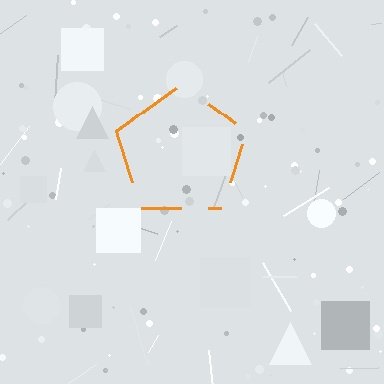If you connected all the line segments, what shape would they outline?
They would outline a pentagon.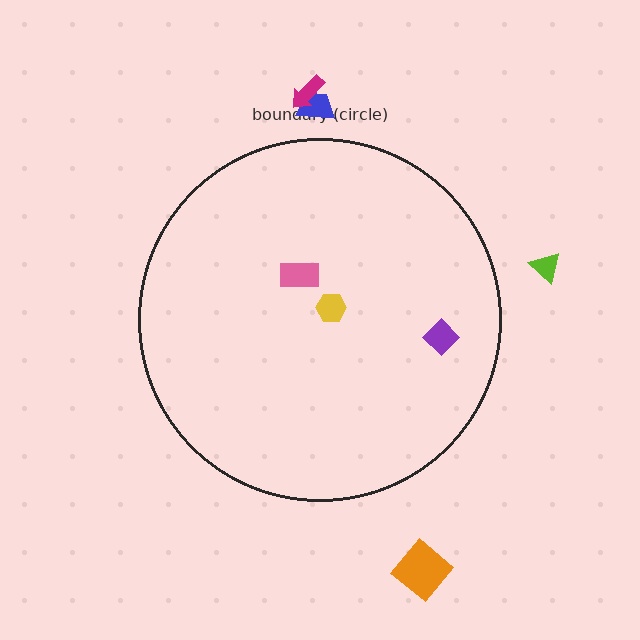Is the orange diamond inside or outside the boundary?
Outside.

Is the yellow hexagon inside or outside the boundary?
Inside.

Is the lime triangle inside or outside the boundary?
Outside.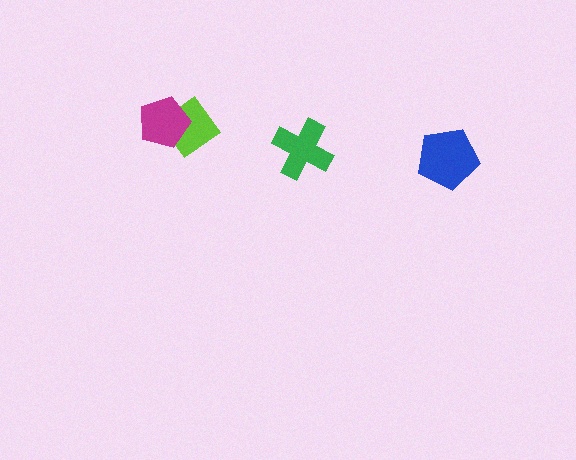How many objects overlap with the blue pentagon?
0 objects overlap with the blue pentagon.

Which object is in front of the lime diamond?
The magenta pentagon is in front of the lime diamond.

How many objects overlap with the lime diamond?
1 object overlaps with the lime diamond.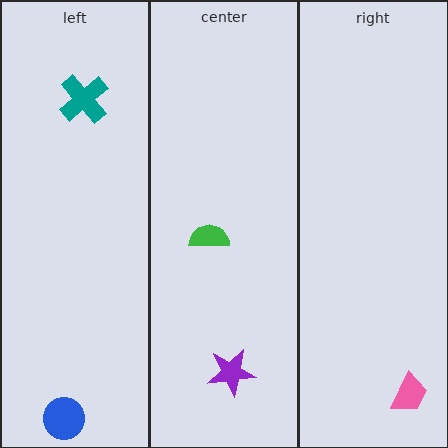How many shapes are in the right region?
1.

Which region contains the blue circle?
The left region.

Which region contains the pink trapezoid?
The right region.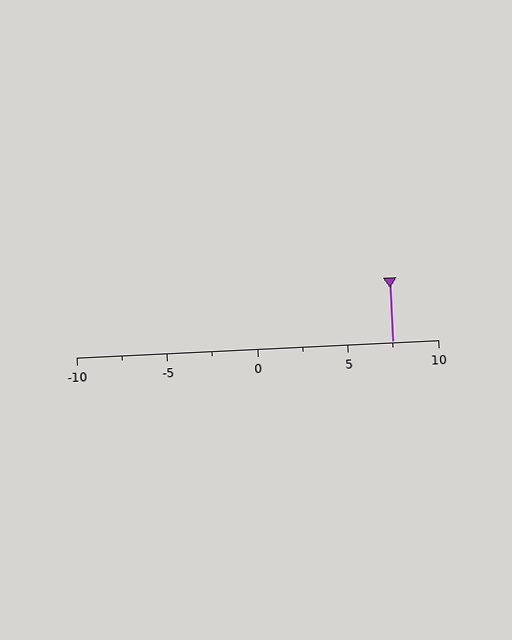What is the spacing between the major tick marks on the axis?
The major ticks are spaced 5 apart.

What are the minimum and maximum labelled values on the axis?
The axis runs from -10 to 10.